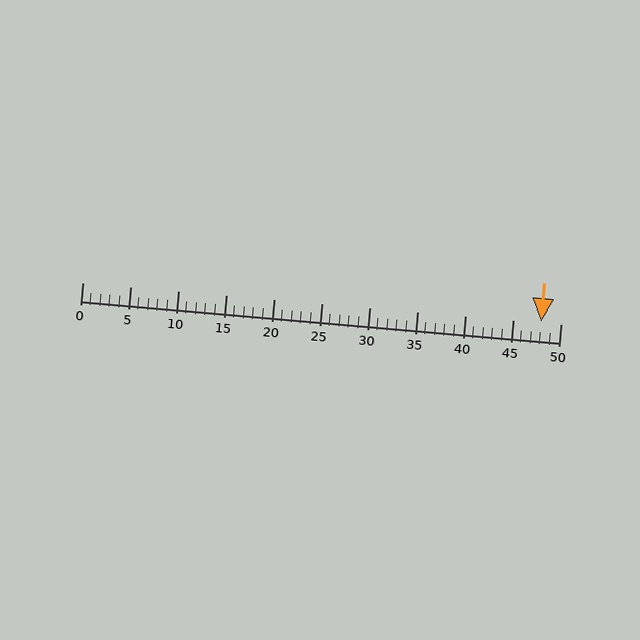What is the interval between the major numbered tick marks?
The major tick marks are spaced 5 units apart.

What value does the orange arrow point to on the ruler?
The orange arrow points to approximately 48.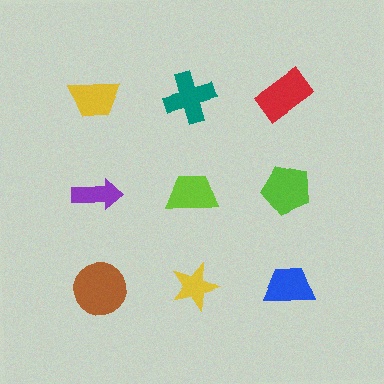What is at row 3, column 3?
A blue trapezoid.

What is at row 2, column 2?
A lime trapezoid.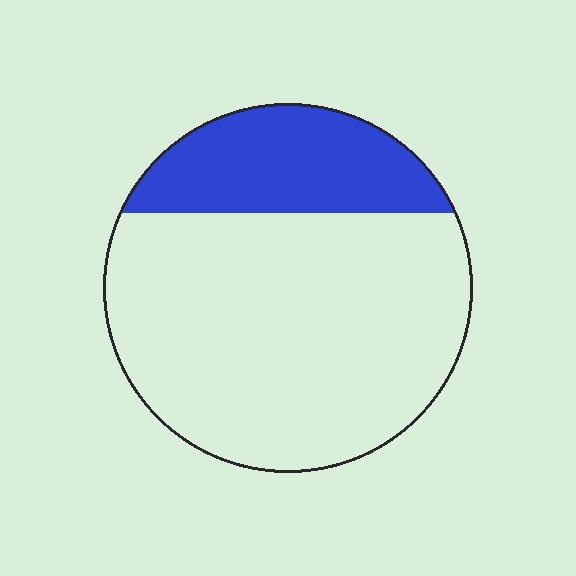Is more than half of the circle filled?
No.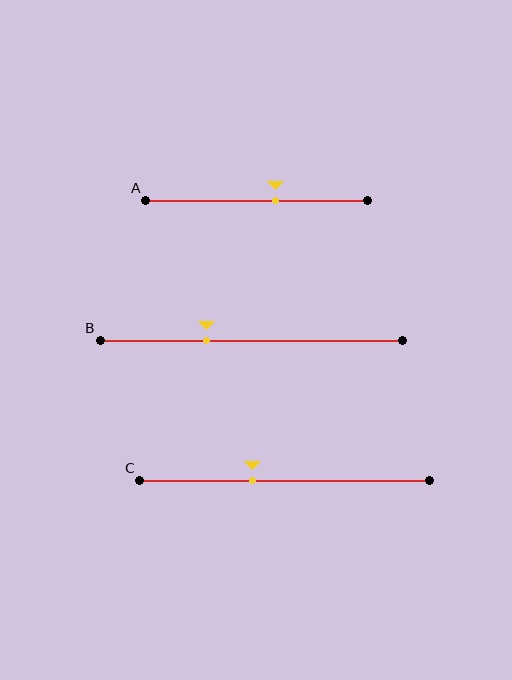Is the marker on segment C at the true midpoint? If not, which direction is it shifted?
No, the marker on segment C is shifted to the left by about 11% of the segment length.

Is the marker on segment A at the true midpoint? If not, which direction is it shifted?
No, the marker on segment A is shifted to the right by about 9% of the segment length.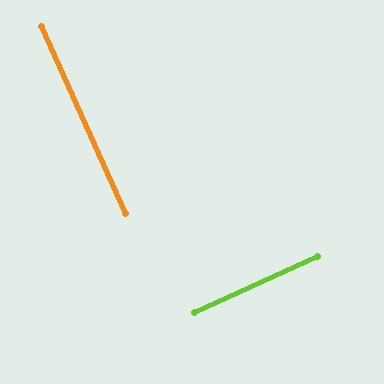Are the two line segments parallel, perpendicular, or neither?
Perpendicular — they meet at approximately 90°.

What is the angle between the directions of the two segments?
Approximately 90 degrees.